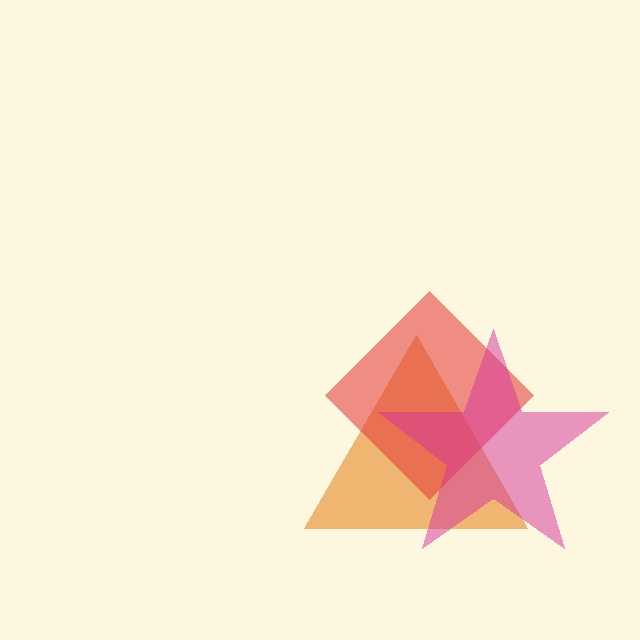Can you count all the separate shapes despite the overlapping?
Yes, there are 3 separate shapes.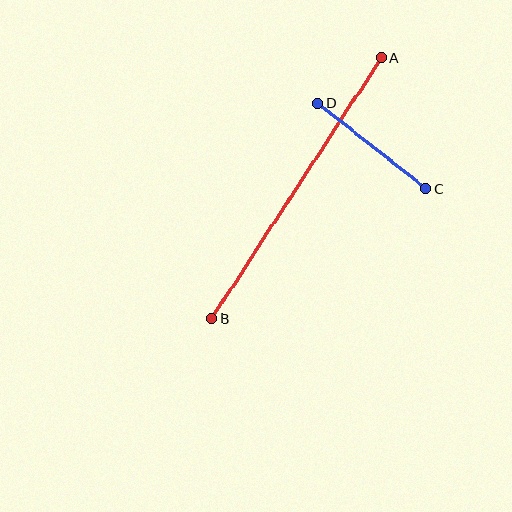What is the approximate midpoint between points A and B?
The midpoint is at approximately (297, 188) pixels.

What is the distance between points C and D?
The distance is approximately 137 pixels.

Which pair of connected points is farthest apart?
Points A and B are farthest apart.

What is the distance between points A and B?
The distance is approximately 311 pixels.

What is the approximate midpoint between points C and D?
The midpoint is at approximately (372, 146) pixels.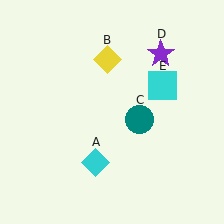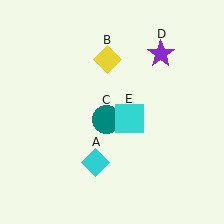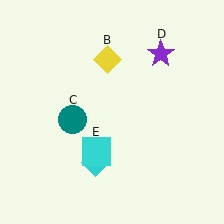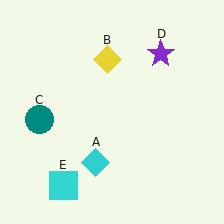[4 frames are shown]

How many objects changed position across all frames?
2 objects changed position: teal circle (object C), cyan square (object E).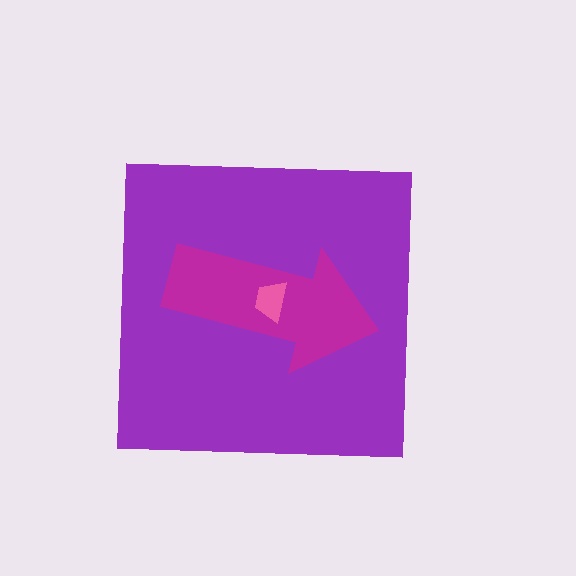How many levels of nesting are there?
3.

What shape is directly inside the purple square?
The magenta arrow.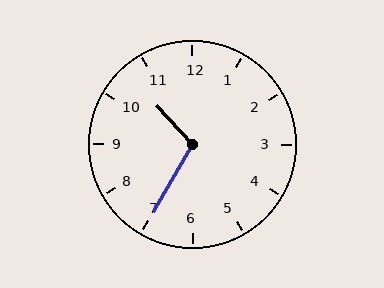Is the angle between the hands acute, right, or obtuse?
It is obtuse.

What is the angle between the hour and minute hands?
Approximately 108 degrees.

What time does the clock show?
10:35.